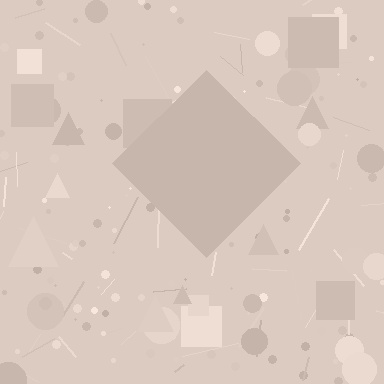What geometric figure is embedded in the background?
A diamond is embedded in the background.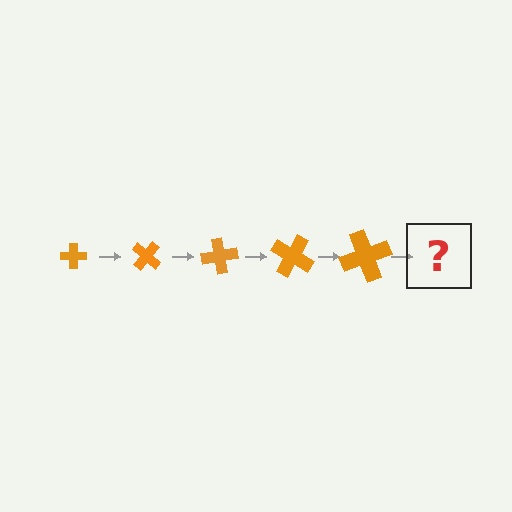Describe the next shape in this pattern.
It should be a cross, larger than the previous one and rotated 200 degrees from the start.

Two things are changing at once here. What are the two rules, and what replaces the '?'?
The two rules are that the cross grows larger each step and it rotates 40 degrees each step. The '?' should be a cross, larger than the previous one and rotated 200 degrees from the start.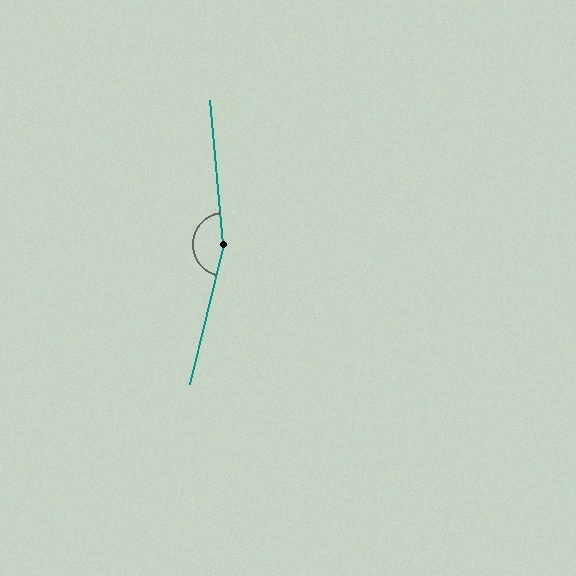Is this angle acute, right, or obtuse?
It is obtuse.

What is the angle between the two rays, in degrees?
Approximately 161 degrees.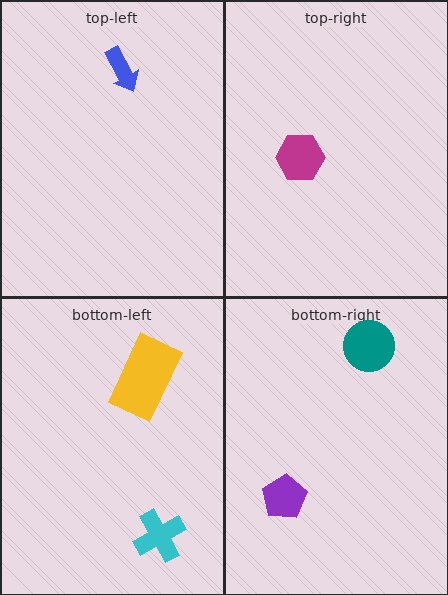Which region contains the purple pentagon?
The bottom-right region.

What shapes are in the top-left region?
The blue arrow.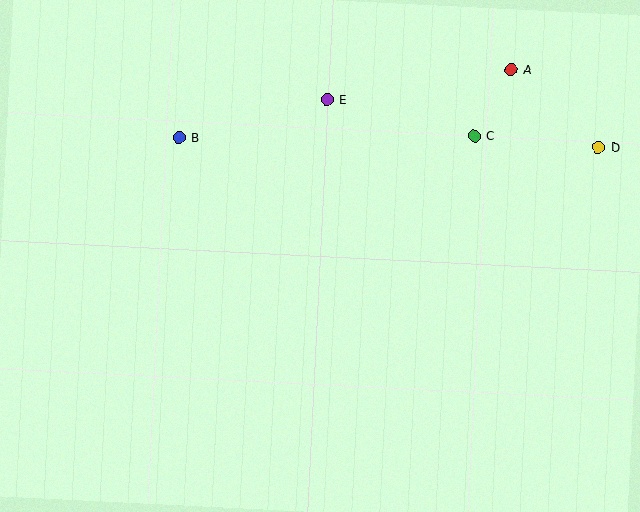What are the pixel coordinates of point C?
Point C is at (475, 136).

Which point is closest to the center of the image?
Point E at (327, 100) is closest to the center.